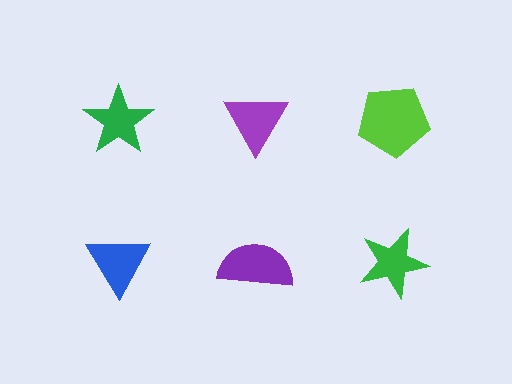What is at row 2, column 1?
A blue triangle.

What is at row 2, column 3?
A green star.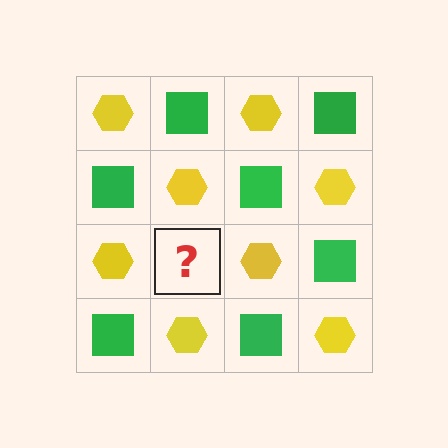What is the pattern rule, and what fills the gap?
The rule is that it alternates yellow hexagon and green square in a checkerboard pattern. The gap should be filled with a green square.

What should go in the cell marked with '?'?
The missing cell should contain a green square.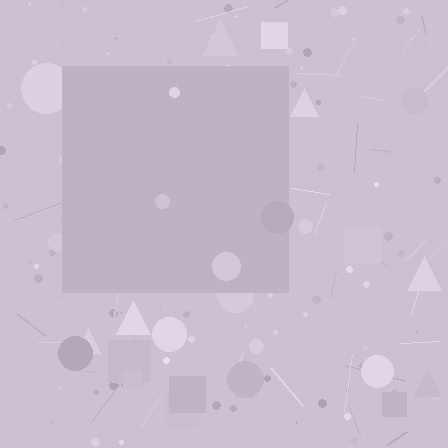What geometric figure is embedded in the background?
A square is embedded in the background.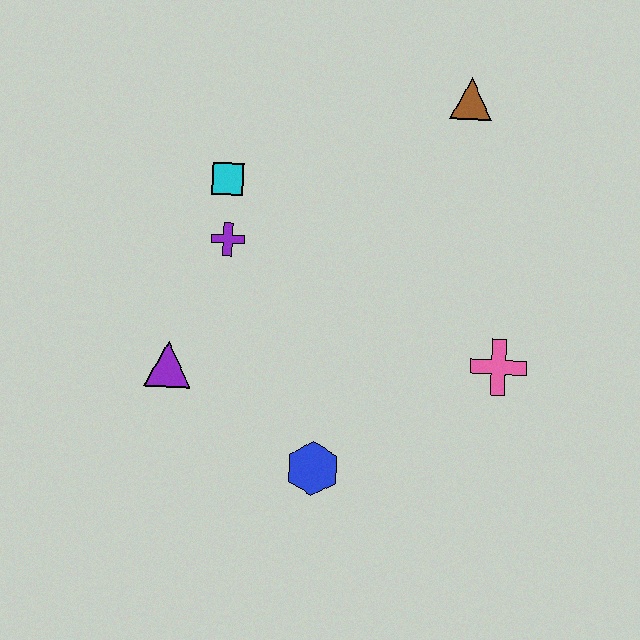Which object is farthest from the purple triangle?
The brown triangle is farthest from the purple triangle.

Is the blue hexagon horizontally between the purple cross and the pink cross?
Yes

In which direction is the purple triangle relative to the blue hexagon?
The purple triangle is to the left of the blue hexagon.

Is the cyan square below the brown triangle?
Yes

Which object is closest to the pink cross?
The blue hexagon is closest to the pink cross.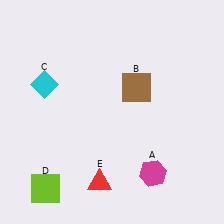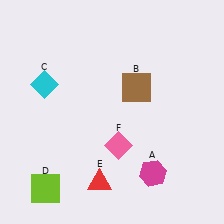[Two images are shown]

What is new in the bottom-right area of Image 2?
A pink diamond (F) was added in the bottom-right area of Image 2.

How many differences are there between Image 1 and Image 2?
There is 1 difference between the two images.